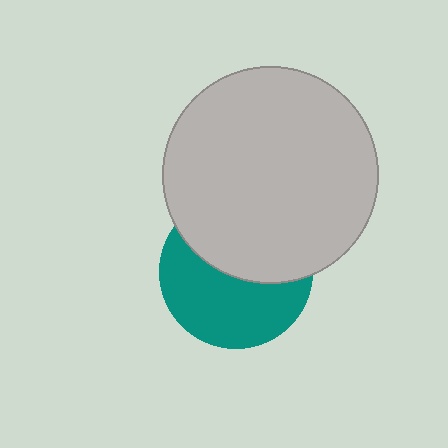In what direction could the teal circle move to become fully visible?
The teal circle could move down. That would shift it out from behind the light gray circle entirely.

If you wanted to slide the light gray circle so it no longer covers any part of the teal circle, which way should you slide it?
Slide it up — that is the most direct way to separate the two shapes.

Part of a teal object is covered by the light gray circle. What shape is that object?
It is a circle.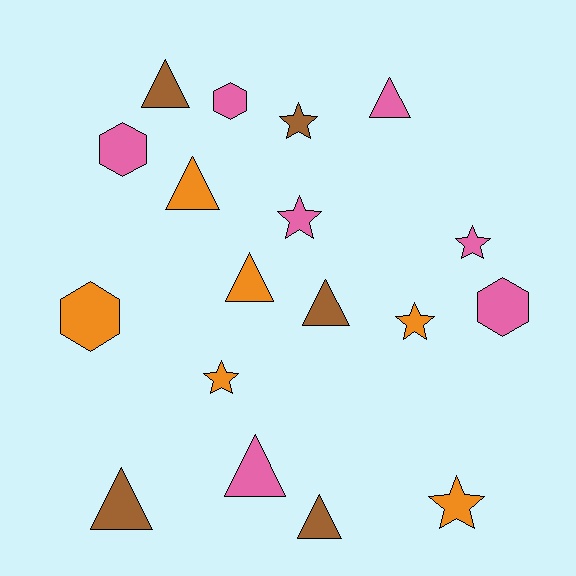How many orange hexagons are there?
There is 1 orange hexagon.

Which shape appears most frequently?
Triangle, with 8 objects.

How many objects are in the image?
There are 18 objects.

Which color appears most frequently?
Pink, with 7 objects.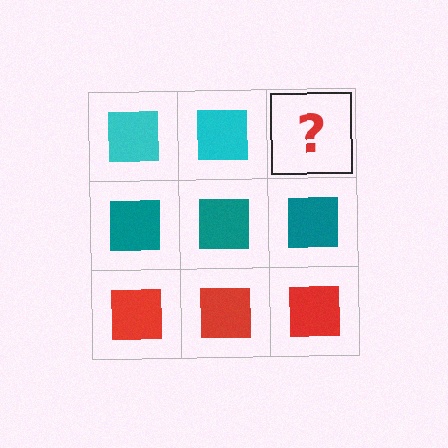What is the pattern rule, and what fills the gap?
The rule is that each row has a consistent color. The gap should be filled with a cyan square.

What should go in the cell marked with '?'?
The missing cell should contain a cyan square.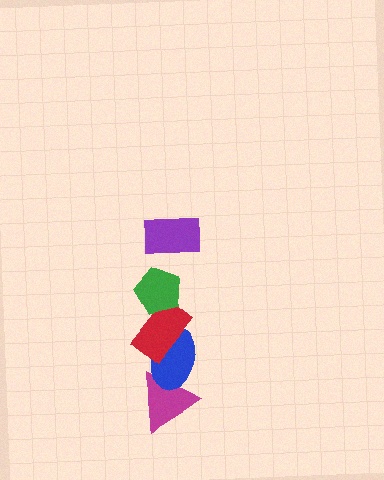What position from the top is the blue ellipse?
The blue ellipse is 4th from the top.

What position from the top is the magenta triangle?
The magenta triangle is 5th from the top.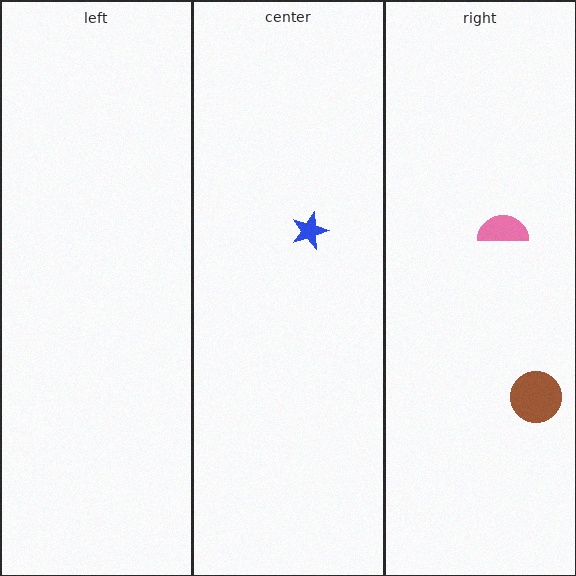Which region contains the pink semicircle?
The right region.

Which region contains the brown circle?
The right region.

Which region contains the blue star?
The center region.